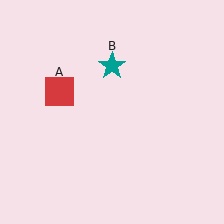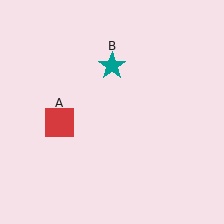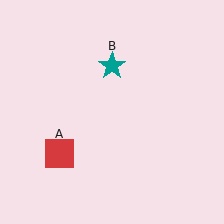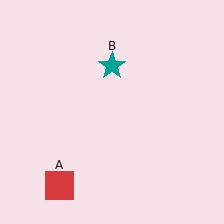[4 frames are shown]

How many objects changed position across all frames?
1 object changed position: red square (object A).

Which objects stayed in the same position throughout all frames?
Teal star (object B) remained stationary.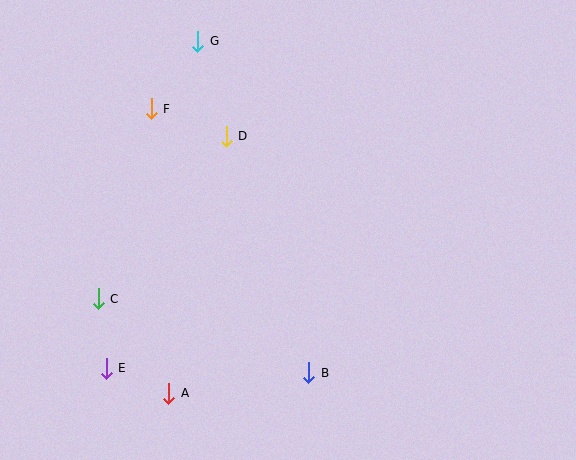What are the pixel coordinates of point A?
Point A is at (169, 393).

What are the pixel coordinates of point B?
Point B is at (309, 373).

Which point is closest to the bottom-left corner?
Point E is closest to the bottom-left corner.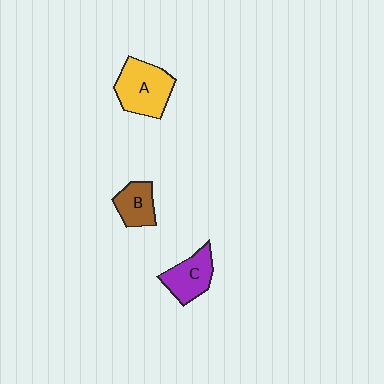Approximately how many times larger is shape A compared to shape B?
Approximately 1.7 times.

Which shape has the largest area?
Shape A (yellow).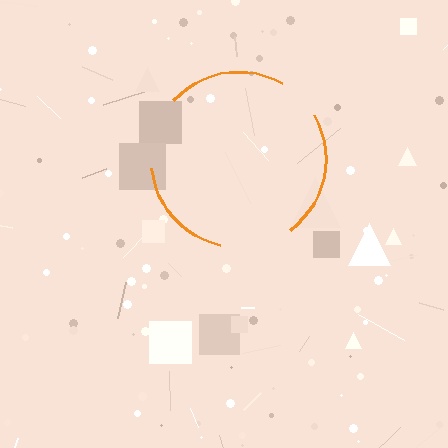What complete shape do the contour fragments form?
The contour fragments form a circle.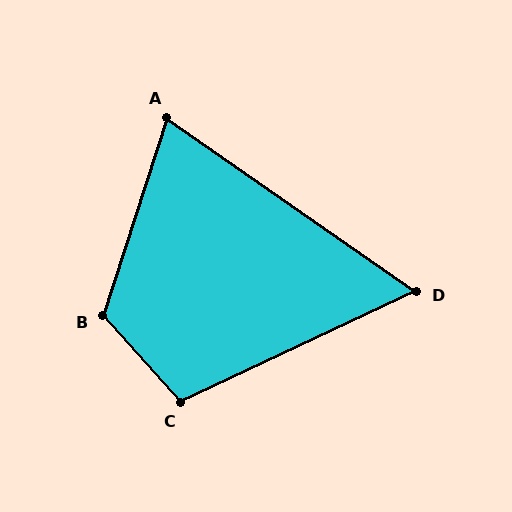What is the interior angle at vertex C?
Approximately 107 degrees (obtuse).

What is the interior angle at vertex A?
Approximately 73 degrees (acute).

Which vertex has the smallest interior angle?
D, at approximately 60 degrees.